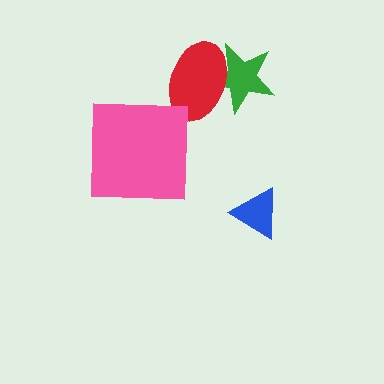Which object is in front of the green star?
The red ellipse is in front of the green star.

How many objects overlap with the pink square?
0 objects overlap with the pink square.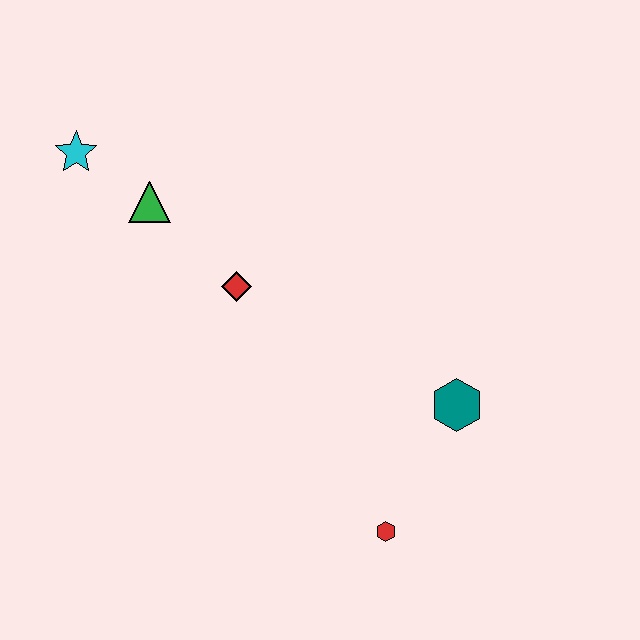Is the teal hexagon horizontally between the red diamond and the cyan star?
No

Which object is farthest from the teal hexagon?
The cyan star is farthest from the teal hexagon.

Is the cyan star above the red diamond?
Yes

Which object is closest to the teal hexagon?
The red hexagon is closest to the teal hexagon.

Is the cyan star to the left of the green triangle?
Yes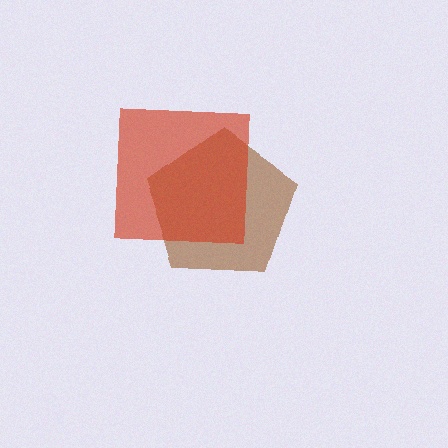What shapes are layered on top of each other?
The layered shapes are: a brown pentagon, a red square.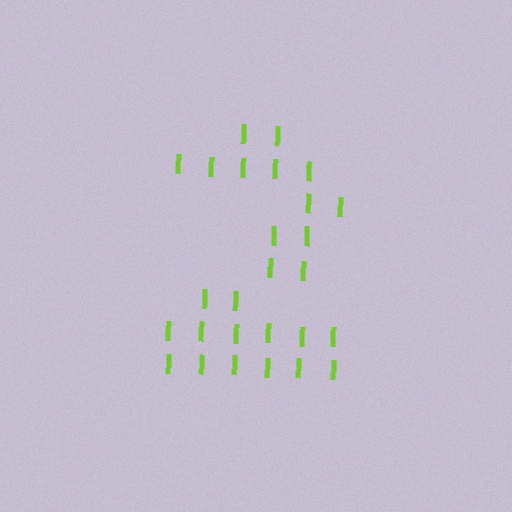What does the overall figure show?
The overall figure shows the digit 2.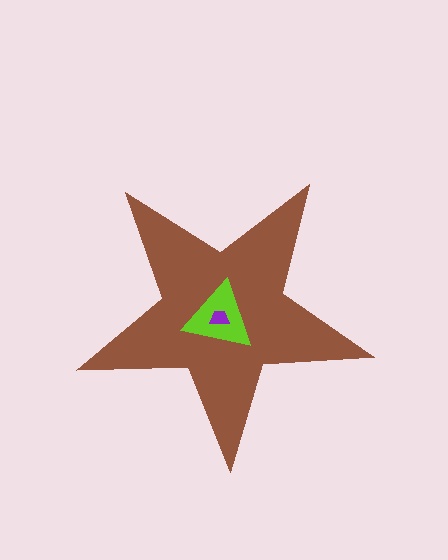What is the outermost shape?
The brown star.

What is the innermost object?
The purple trapezoid.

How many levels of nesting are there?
3.